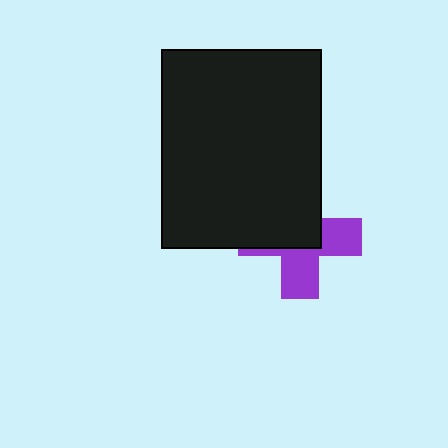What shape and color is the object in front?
The object in front is a black rectangle.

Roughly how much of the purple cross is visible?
About half of it is visible (roughly 46%).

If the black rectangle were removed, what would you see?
You would see the complete purple cross.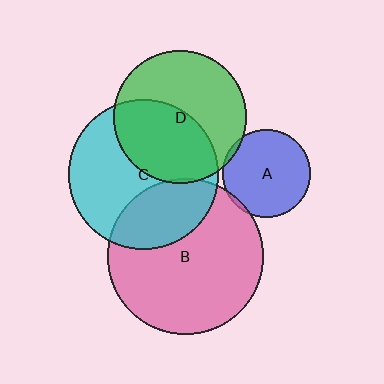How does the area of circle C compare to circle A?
Approximately 2.9 times.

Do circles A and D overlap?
Yes.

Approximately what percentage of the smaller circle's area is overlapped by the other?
Approximately 5%.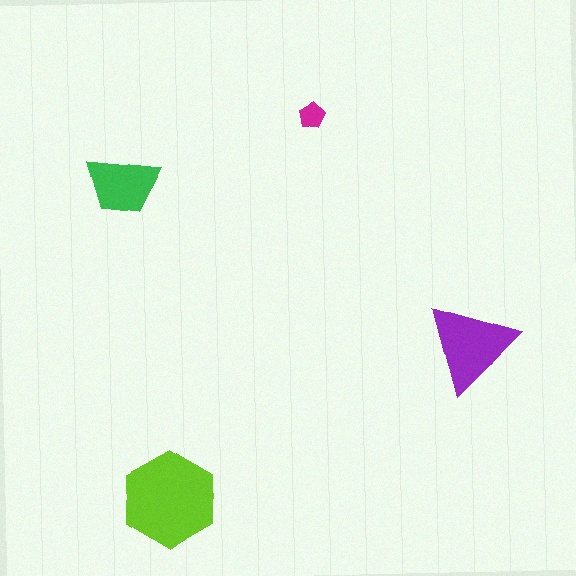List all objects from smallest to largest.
The magenta pentagon, the green trapezoid, the purple triangle, the lime hexagon.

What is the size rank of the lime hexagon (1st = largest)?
1st.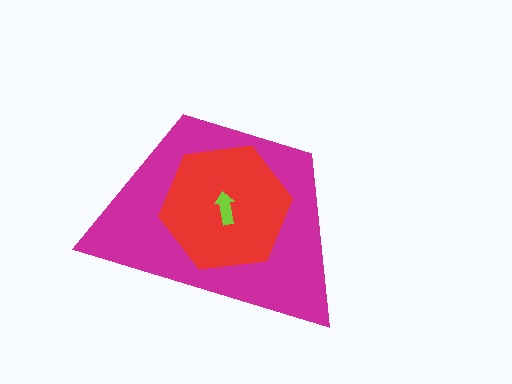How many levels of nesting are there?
3.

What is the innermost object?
The lime arrow.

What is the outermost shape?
The magenta trapezoid.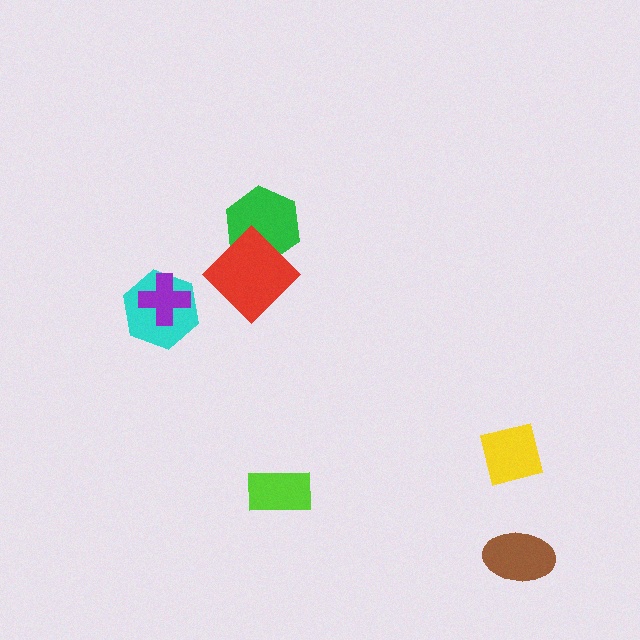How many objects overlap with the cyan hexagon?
1 object overlaps with the cyan hexagon.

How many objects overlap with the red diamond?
1 object overlaps with the red diamond.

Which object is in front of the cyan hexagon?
The purple cross is in front of the cyan hexagon.